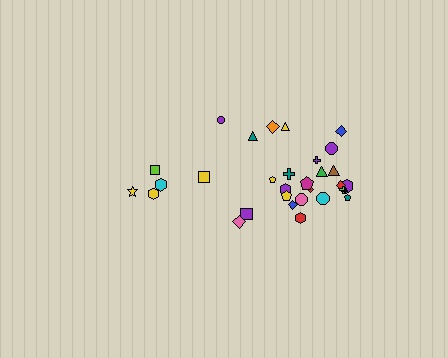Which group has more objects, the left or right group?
The right group.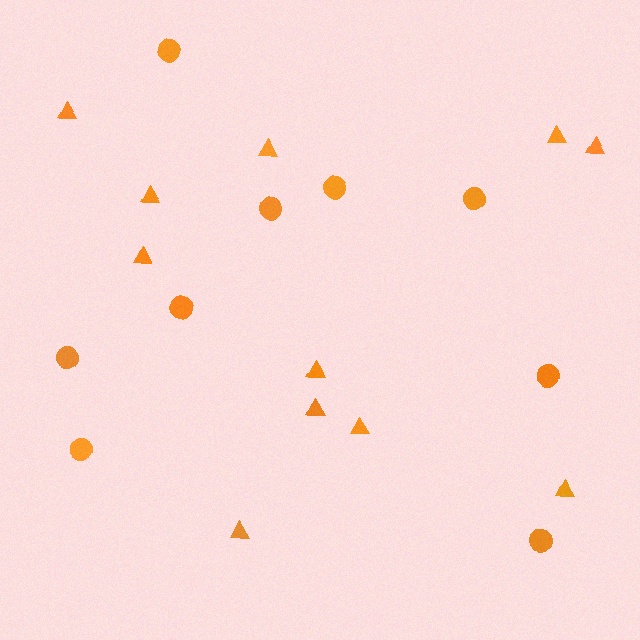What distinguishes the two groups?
There are 2 groups: one group of triangles (11) and one group of circles (9).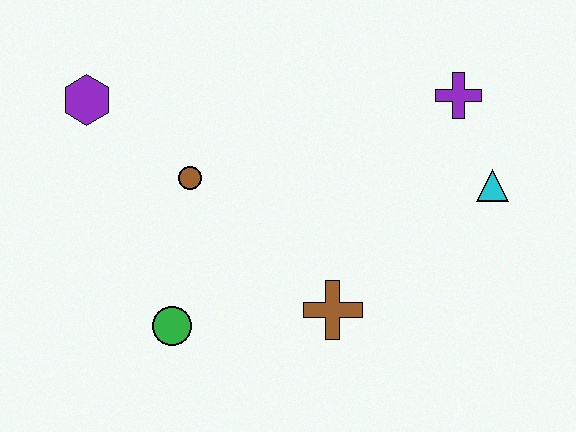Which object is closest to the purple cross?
The cyan triangle is closest to the purple cross.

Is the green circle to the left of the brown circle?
Yes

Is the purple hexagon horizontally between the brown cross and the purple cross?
No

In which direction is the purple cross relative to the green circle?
The purple cross is to the right of the green circle.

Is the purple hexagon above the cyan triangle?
Yes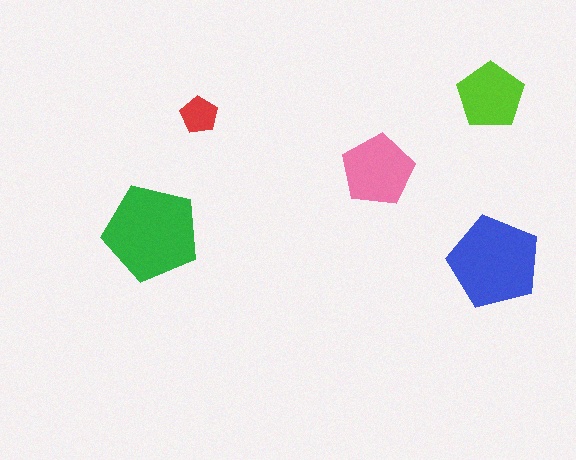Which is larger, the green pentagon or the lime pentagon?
The green one.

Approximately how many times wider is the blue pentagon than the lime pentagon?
About 1.5 times wider.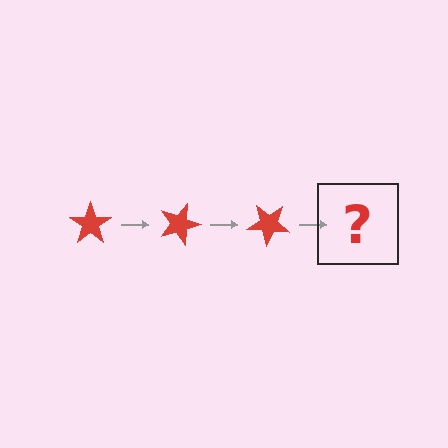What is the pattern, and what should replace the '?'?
The pattern is that the star rotates 20 degrees each step. The '?' should be a red star rotated 60 degrees.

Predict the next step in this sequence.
The next step is a red star rotated 60 degrees.